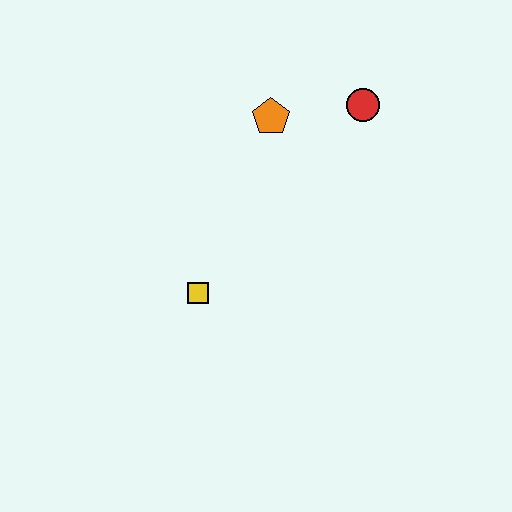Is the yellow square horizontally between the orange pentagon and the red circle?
No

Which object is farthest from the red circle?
The yellow square is farthest from the red circle.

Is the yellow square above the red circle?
No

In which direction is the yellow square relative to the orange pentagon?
The yellow square is below the orange pentagon.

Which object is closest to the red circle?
The orange pentagon is closest to the red circle.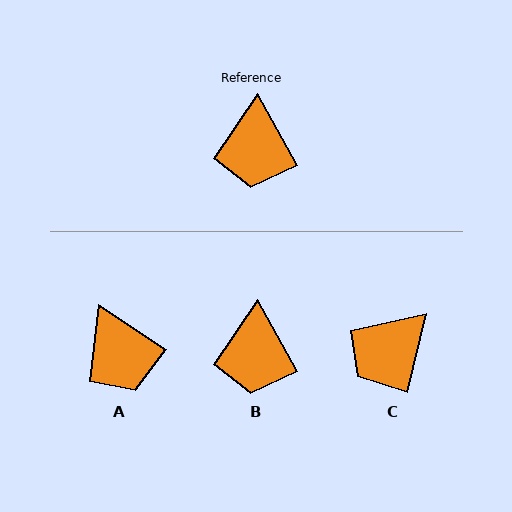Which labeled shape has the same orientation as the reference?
B.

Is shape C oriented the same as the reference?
No, it is off by about 43 degrees.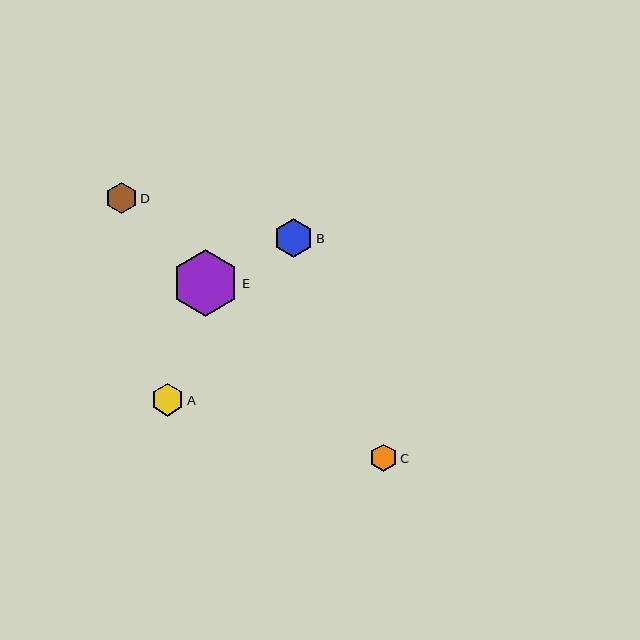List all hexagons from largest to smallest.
From largest to smallest: E, B, A, D, C.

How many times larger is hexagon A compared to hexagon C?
Hexagon A is approximately 1.2 times the size of hexagon C.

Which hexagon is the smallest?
Hexagon C is the smallest with a size of approximately 27 pixels.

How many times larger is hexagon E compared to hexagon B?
Hexagon E is approximately 1.7 times the size of hexagon B.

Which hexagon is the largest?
Hexagon E is the largest with a size of approximately 67 pixels.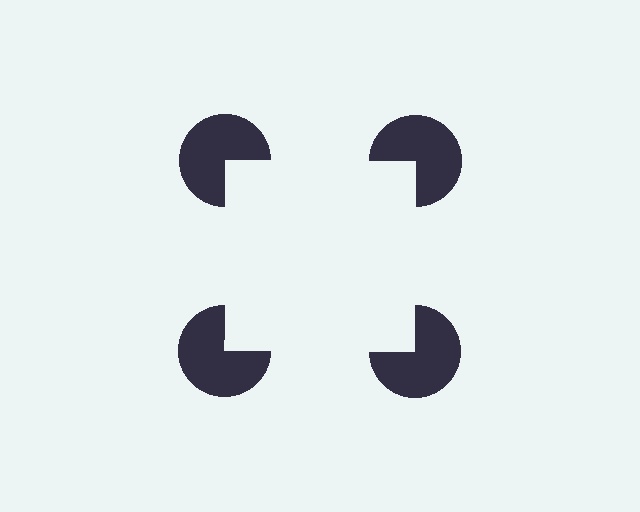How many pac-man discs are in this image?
There are 4 — one at each vertex of the illusory square.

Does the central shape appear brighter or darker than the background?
It typically appears slightly brighter than the background, even though no actual brightness change is drawn.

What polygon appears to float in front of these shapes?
An illusory square — its edges are inferred from the aligned wedge cuts in the pac-man discs, not physically drawn.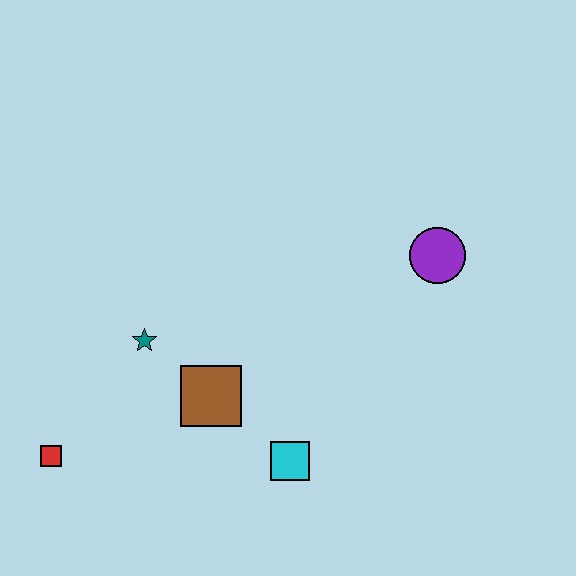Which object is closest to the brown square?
The teal star is closest to the brown square.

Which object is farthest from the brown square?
The purple circle is farthest from the brown square.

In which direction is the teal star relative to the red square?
The teal star is above the red square.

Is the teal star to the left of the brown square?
Yes